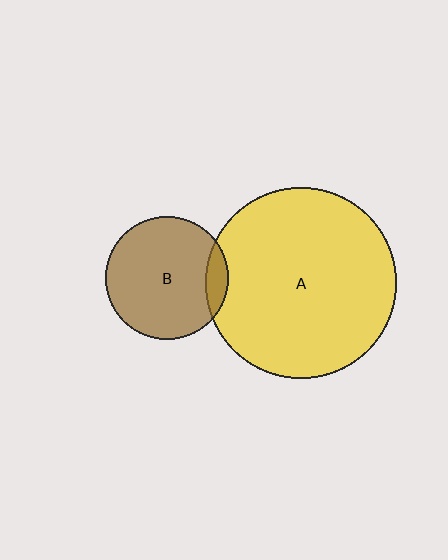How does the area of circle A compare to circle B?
Approximately 2.4 times.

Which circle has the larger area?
Circle A (yellow).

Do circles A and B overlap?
Yes.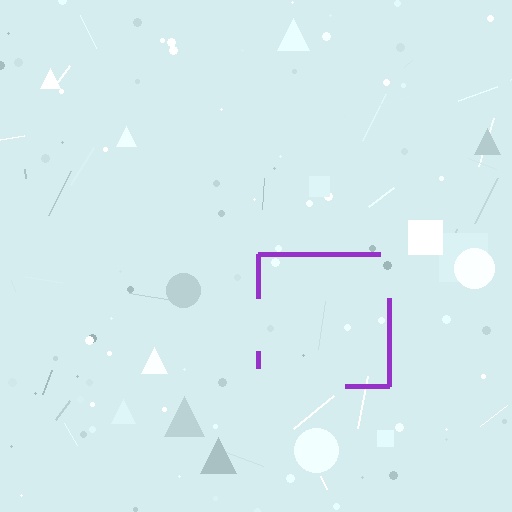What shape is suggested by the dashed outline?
The dashed outline suggests a square.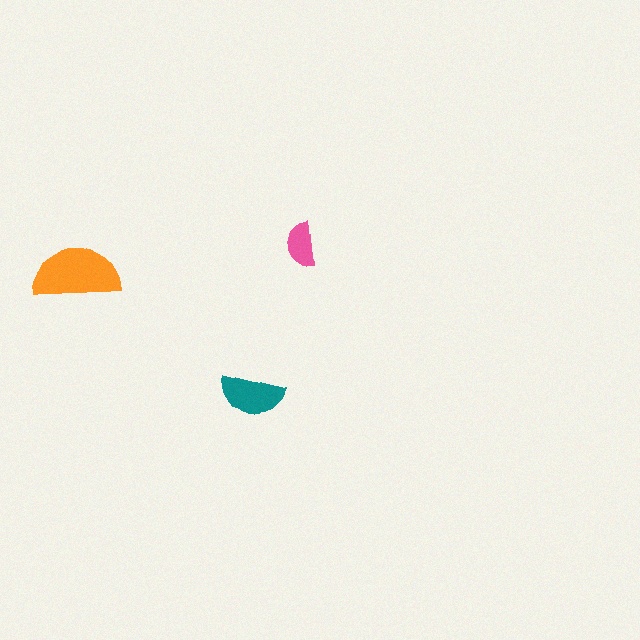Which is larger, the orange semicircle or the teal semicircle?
The orange one.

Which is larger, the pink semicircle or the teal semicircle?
The teal one.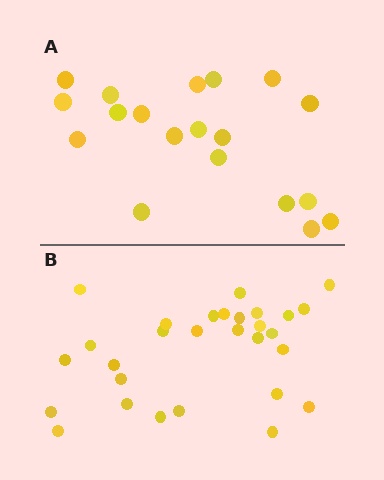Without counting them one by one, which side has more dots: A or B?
Region B (the bottom region) has more dots.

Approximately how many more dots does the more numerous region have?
Region B has roughly 10 or so more dots than region A.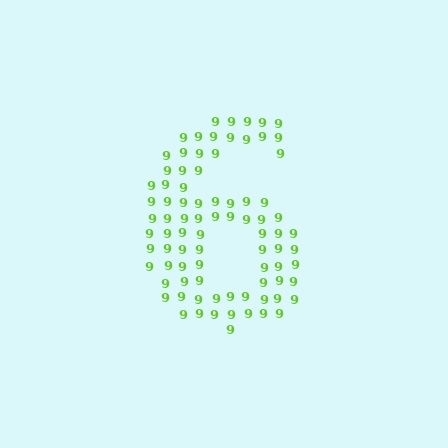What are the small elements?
The small elements are digit 9's.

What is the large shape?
The large shape is the digit 6.